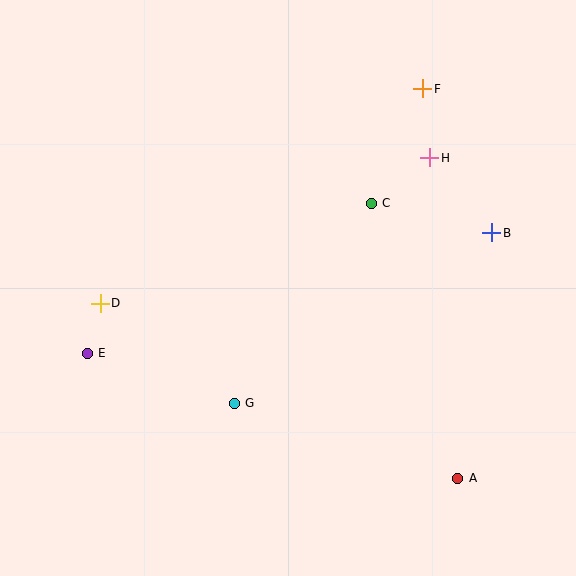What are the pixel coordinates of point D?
Point D is at (100, 303).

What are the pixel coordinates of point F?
Point F is at (423, 89).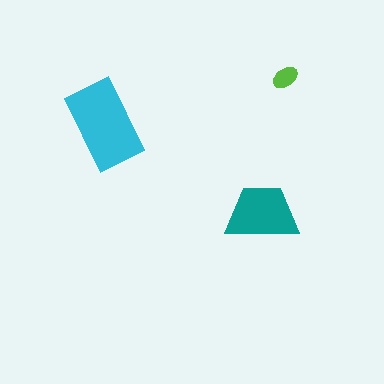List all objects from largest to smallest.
The cyan rectangle, the teal trapezoid, the lime ellipse.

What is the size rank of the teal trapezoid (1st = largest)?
2nd.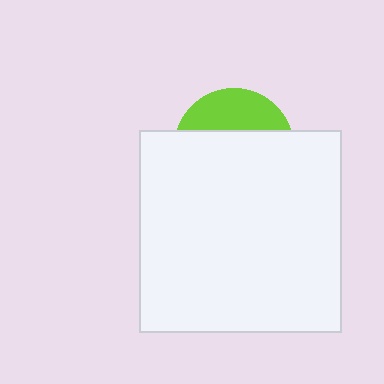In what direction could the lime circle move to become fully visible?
The lime circle could move up. That would shift it out from behind the white square entirely.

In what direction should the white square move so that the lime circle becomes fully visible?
The white square should move down. That is the shortest direction to clear the overlap and leave the lime circle fully visible.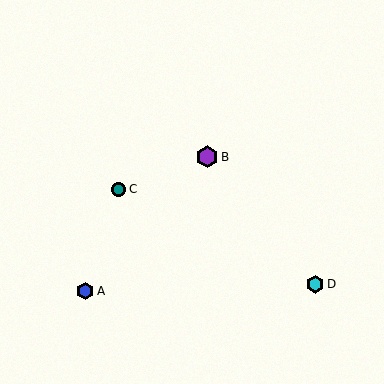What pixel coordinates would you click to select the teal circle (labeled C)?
Click at (119, 189) to select the teal circle C.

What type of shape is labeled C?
Shape C is a teal circle.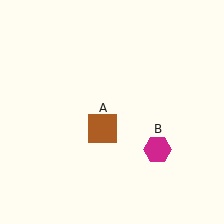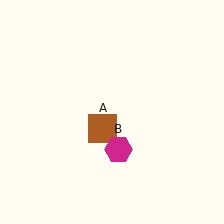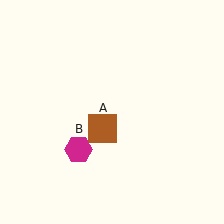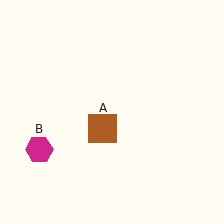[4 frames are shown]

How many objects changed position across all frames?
1 object changed position: magenta hexagon (object B).